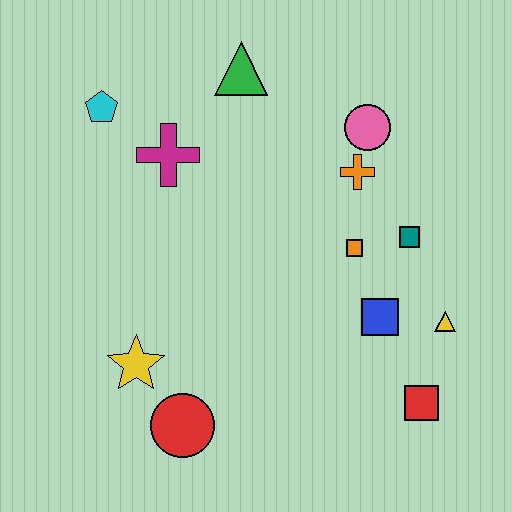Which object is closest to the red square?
The yellow triangle is closest to the red square.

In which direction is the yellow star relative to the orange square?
The yellow star is to the left of the orange square.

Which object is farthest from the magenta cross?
The red square is farthest from the magenta cross.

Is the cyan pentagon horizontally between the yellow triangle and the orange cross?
No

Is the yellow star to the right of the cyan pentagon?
Yes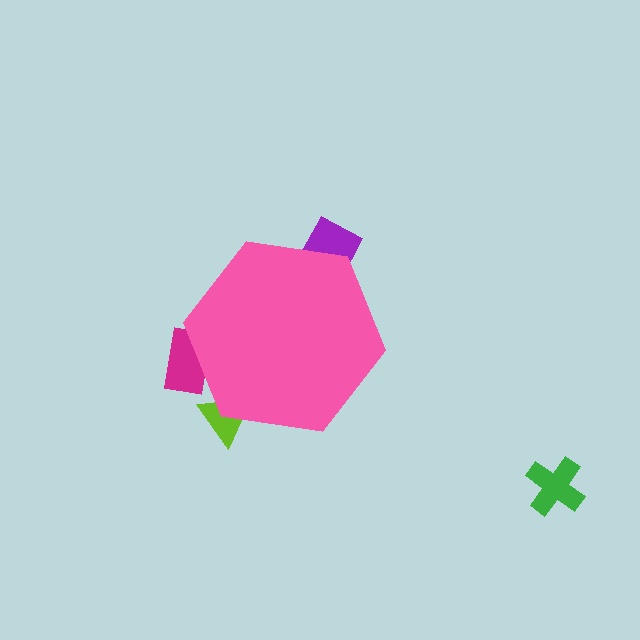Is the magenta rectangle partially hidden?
Yes, the magenta rectangle is partially hidden behind the pink hexagon.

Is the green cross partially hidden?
No, the green cross is fully visible.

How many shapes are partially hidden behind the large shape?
3 shapes are partially hidden.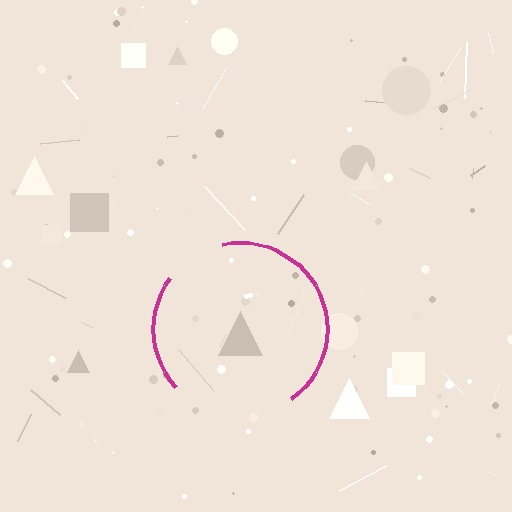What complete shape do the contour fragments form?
The contour fragments form a circle.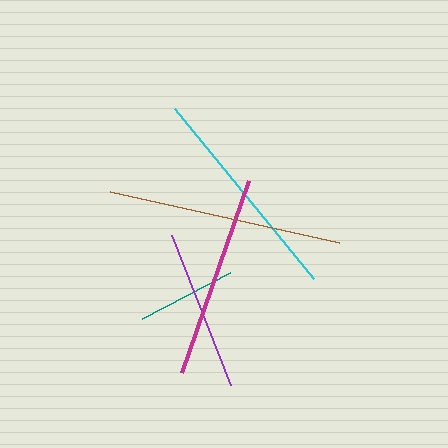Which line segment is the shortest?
The teal line is the shortest at approximately 100 pixels.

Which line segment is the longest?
The brown line is the longest at approximately 235 pixels.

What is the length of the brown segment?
The brown segment is approximately 235 pixels long.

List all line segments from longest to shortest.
From longest to shortest: brown, cyan, magenta, purple, teal.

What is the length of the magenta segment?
The magenta segment is approximately 204 pixels long.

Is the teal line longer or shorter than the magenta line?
The magenta line is longer than the teal line.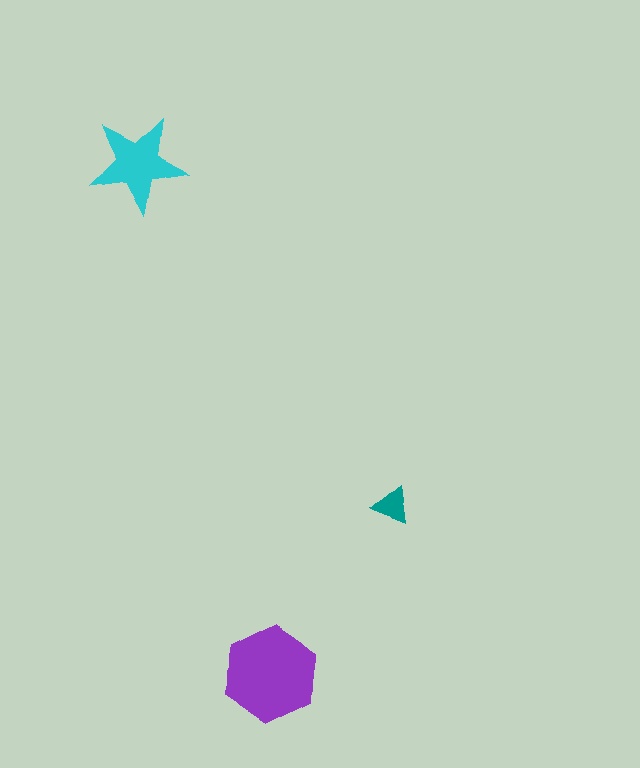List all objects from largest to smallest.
The purple hexagon, the cyan star, the teal triangle.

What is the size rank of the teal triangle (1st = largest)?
3rd.